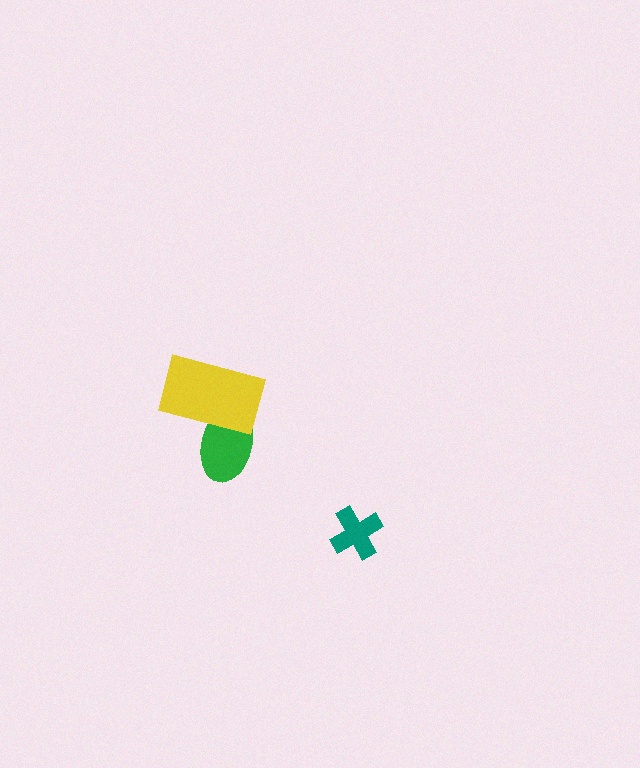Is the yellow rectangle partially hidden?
No, no other shape covers it.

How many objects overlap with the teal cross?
0 objects overlap with the teal cross.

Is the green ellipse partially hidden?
Yes, it is partially covered by another shape.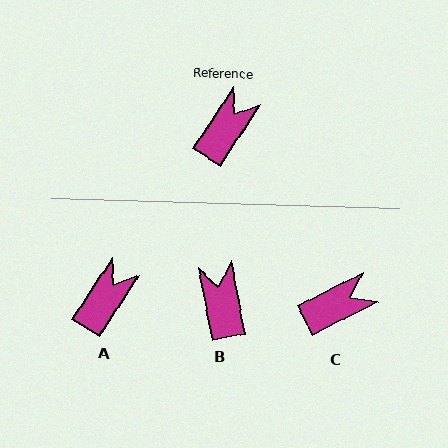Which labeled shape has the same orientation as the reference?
A.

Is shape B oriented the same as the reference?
No, it is off by about 44 degrees.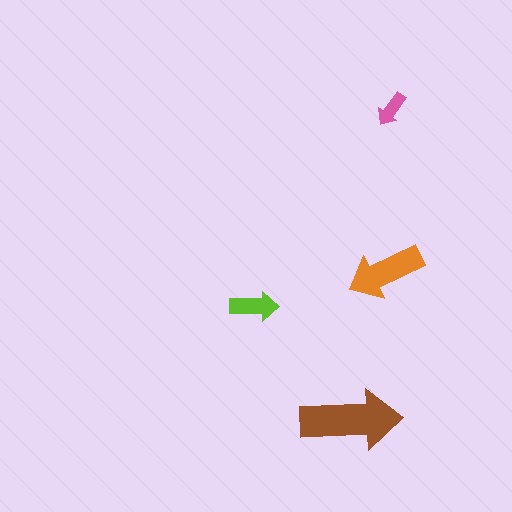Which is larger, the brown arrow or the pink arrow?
The brown one.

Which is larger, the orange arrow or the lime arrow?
The orange one.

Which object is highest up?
The pink arrow is topmost.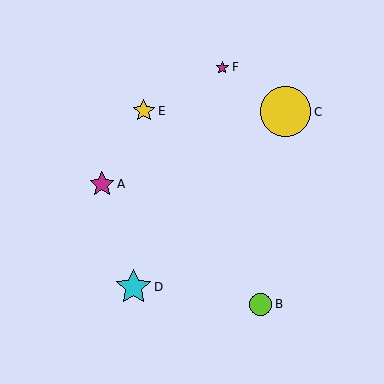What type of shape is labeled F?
Shape F is a magenta star.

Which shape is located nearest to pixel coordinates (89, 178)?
The magenta star (labeled A) at (102, 184) is nearest to that location.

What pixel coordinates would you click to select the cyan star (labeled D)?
Click at (134, 287) to select the cyan star D.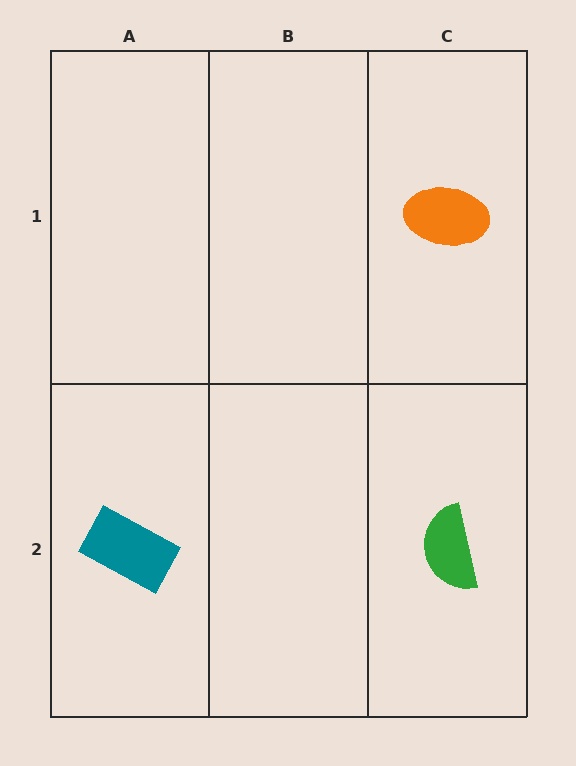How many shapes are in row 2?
2 shapes.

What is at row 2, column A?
A teal rectangle.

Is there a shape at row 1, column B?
No, that cell is empty.